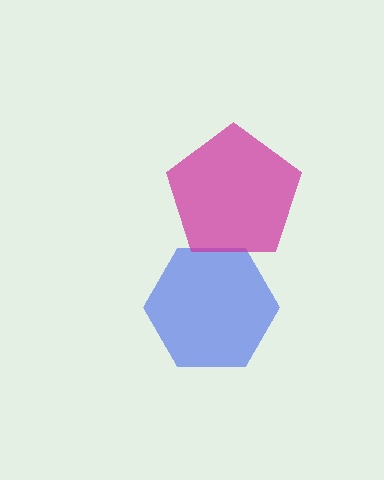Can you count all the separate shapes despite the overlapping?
Yes, there are 2 separate shapes.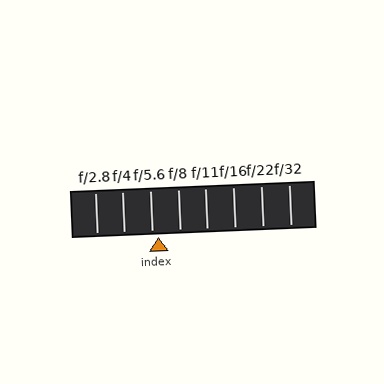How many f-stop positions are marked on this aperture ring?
There are 8 f-stop positions marked.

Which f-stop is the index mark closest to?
The index mark is closest to f/5.6.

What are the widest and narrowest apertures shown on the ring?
The widest aperture shown is f/2.8 and the narrowest is f/32.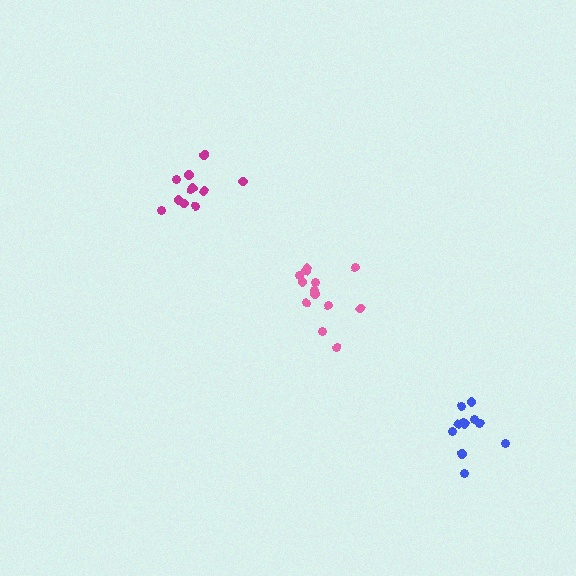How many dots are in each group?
Group 1: 11 dots, Group 2: 13 dots, Group 3: 11 dots (35 total).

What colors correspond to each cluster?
The clusters are colored: magenta, pink, blue.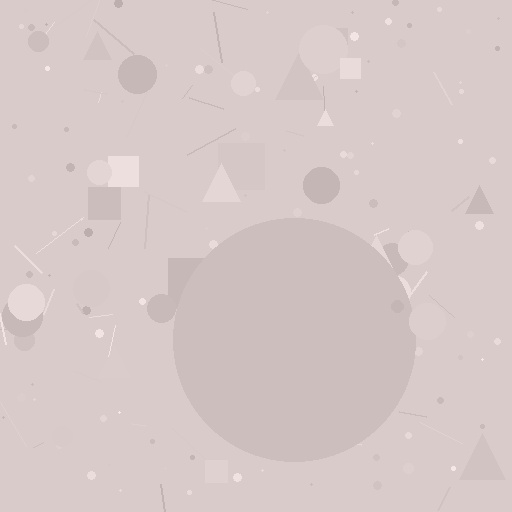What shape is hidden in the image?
A circle is hidden in the image.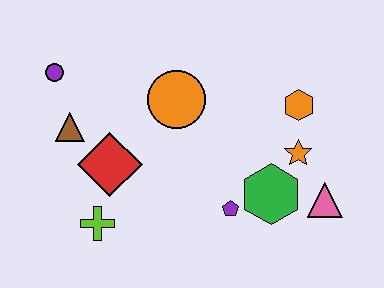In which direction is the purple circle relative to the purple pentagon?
The purple circle is to the left of the purple pentagon.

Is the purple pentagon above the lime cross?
Yes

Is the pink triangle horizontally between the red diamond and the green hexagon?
No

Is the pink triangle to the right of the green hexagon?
Yes